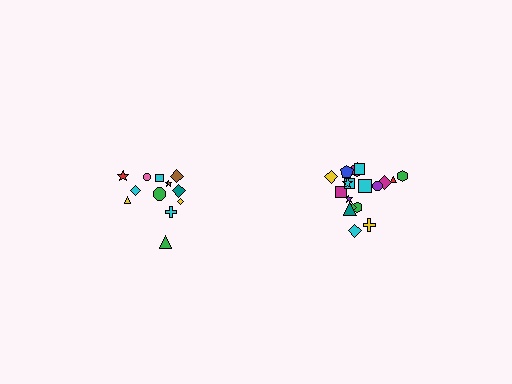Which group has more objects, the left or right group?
The right group.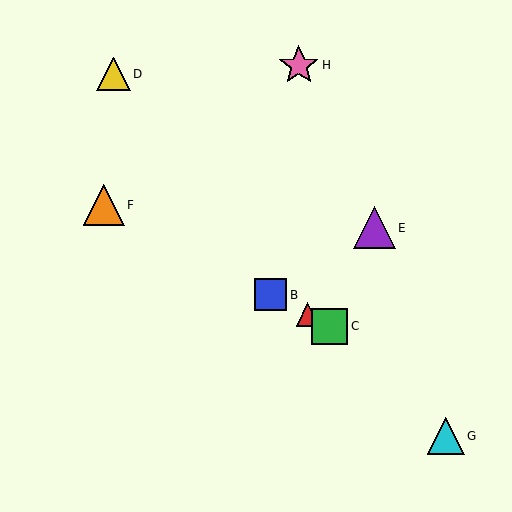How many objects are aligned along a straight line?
4 objects (A, B, C, F) are aligned along a straight line.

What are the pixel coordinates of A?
Object A is at (308, 315).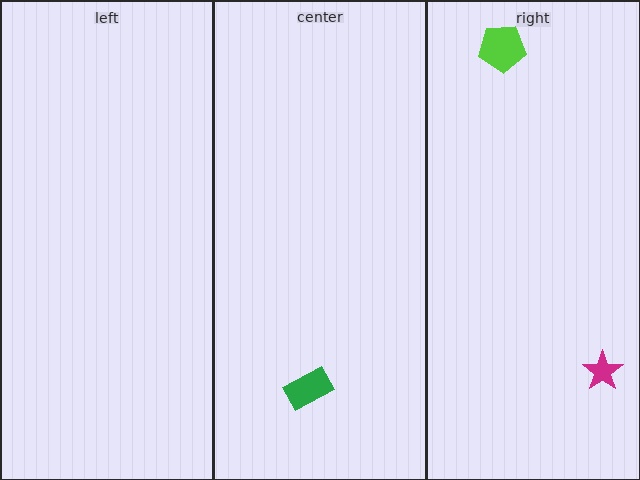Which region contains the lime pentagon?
The right region.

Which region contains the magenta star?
The right region.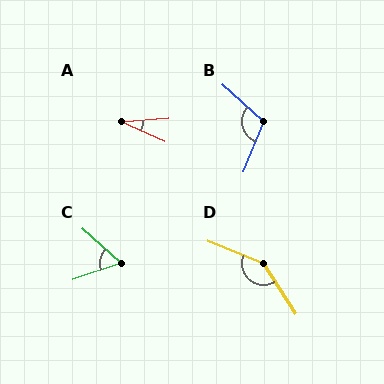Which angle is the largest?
D, at approximately 145 degrees.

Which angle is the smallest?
A, at approximately 29 degrees.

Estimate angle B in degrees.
Approximately 109 degrees.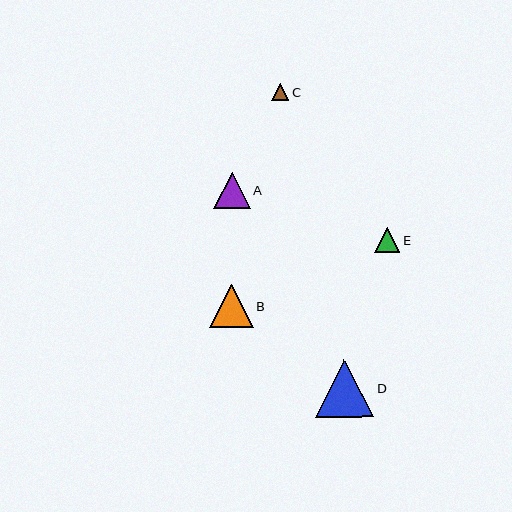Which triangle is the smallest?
Triangle C is the smallest with a size of approximately 17 pixels.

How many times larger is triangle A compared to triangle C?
Triangle A is approximately 2.1 times the size of triangle C.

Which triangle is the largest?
Triangle D is the largest with a size of approximately 58 pixels.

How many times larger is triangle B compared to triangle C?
Triangle B is approximately 2.6 times the size of triangle C.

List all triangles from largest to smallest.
From largest to smallest: D, B, A, E, C.